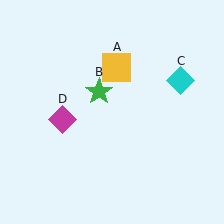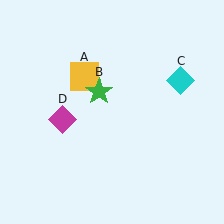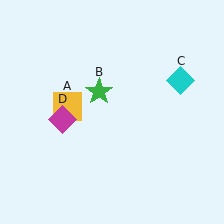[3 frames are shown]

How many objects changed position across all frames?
1 object changed position: yellow square (object A).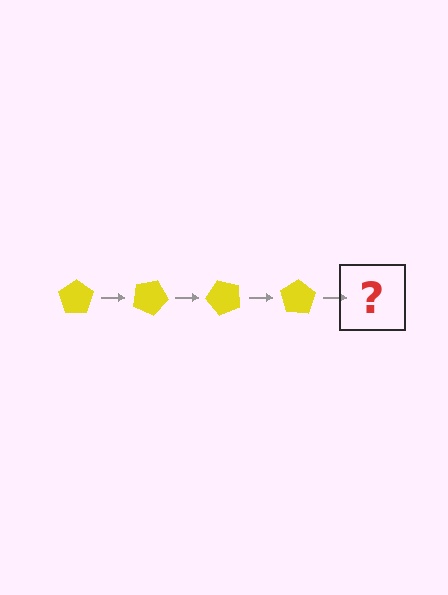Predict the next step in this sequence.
The next step is a yellow pentagon rotated 100 degrees.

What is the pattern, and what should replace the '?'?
The pattern is that the pentagon rotates 25 degrees each step. The '?' should be a yellow pentagon rotated 100 degrees.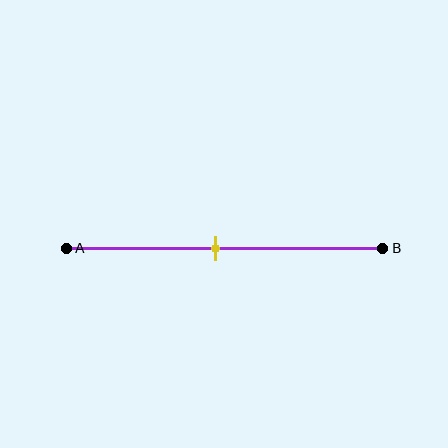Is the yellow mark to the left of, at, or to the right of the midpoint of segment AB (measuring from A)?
The yellow mark is approximately at the midpoint of segment AB.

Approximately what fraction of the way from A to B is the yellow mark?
The yellow mark is approximately 45% of the way from A to B.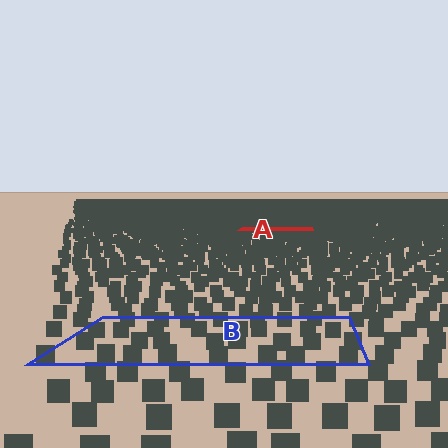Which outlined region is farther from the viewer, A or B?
Region A is farther from the viewer — the texture elements inside it appear smaller and more densely packed.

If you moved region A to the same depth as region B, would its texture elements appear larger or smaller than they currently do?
They would appear larger. At a closer depth, the same texture elements are projected at a bigger on-screen size.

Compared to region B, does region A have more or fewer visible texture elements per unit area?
Region A has more texture elements per unit area — they are packed more densely because it is farther away.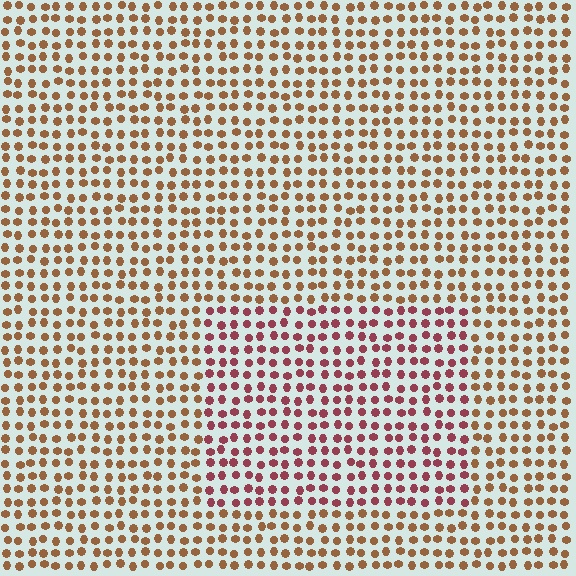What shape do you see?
I see a rectangle.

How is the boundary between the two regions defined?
The boundary is defined purely by a slight shift in hue (about 40 degrees). Spacing, size, and orientation are identical on both sides.